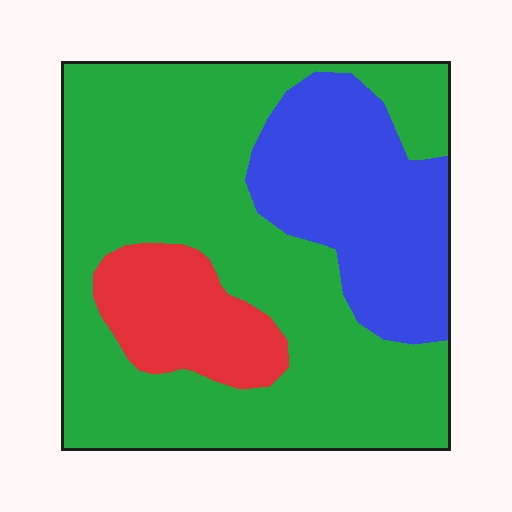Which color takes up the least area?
Red, at roughly 15%.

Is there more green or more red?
Green.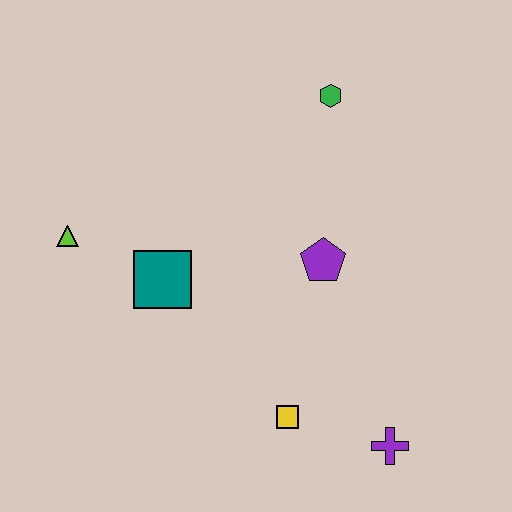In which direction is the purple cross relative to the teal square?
The purple cross is to the right of the teal square.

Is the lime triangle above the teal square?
Yes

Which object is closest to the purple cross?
The yellow square is closest to the purple cross.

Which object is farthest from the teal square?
The purple cross is farthest from the teal square.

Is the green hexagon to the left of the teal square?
No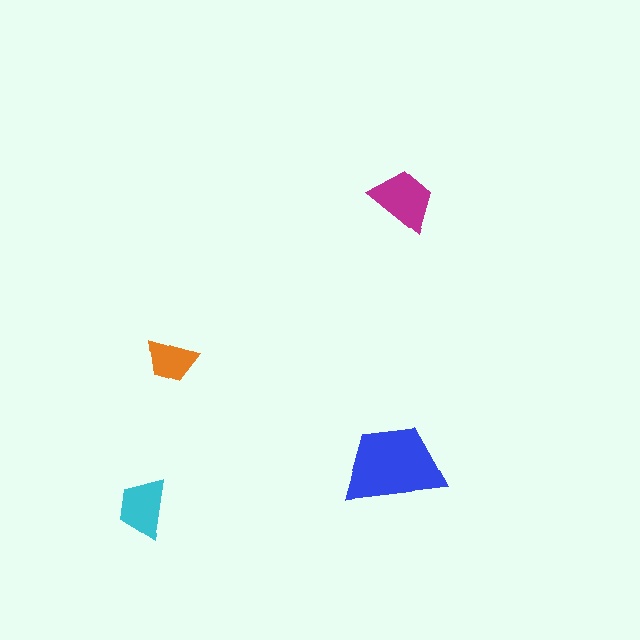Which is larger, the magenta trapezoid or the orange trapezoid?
The magenta one.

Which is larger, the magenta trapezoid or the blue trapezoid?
The blue one.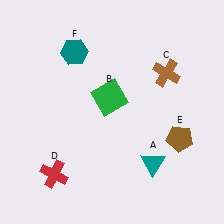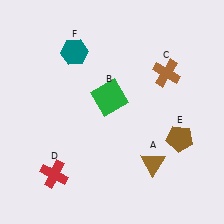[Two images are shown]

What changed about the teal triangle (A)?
In Image 1, A is teal. In Image 2, it changed to brown.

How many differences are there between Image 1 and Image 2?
There is 1 difference between the two images.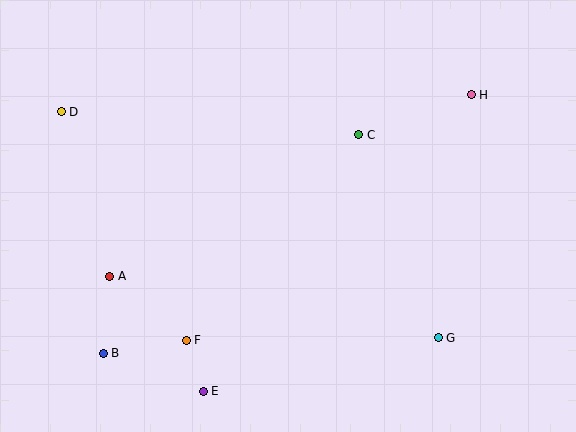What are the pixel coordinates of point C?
Point C is at (359, 135).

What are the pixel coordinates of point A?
Point A is at (110, 276).